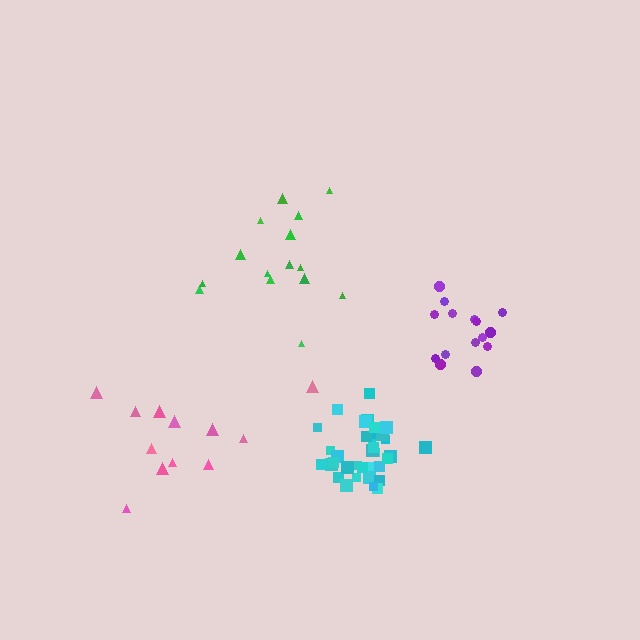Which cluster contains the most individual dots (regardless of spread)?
Cyan (35).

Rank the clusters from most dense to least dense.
cyan, purple, green, pink.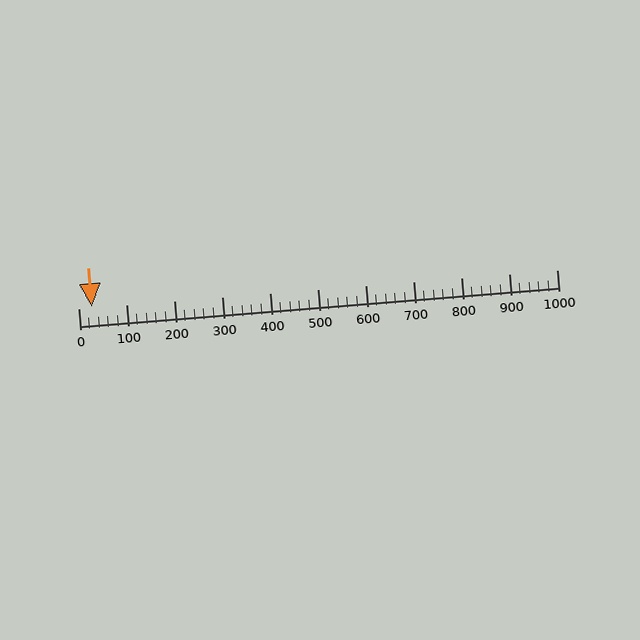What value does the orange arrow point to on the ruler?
The orange arrow points to approximately 29.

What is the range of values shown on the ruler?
The ruler shows values from 0 to 1000.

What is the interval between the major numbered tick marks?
The major tick marks are spaced 100 units apart.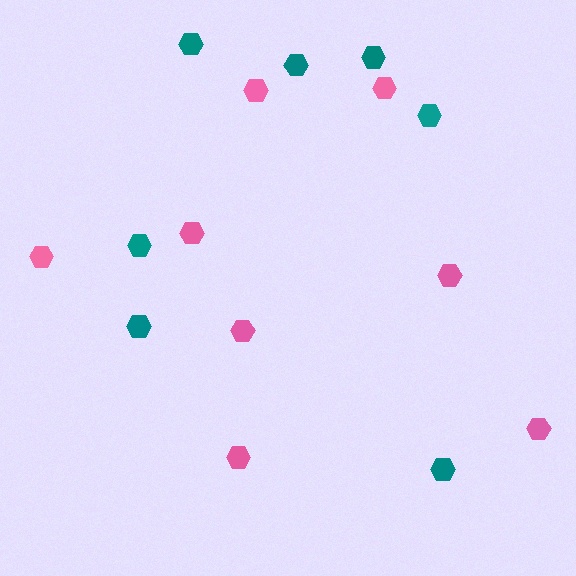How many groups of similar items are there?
There are 2 groups: one group of pink hexagons (8) and one group of teal hexagons (7).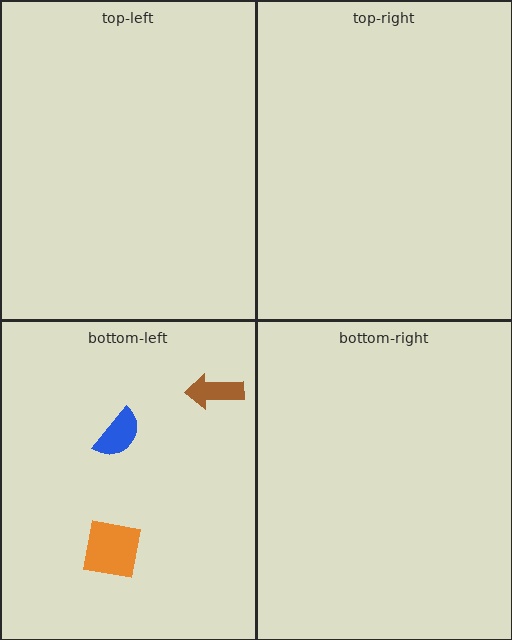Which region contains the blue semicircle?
The bottom-left region.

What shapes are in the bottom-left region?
The blue semicircle, the orange square, the brown arrow.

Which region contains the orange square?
The bottom-left region.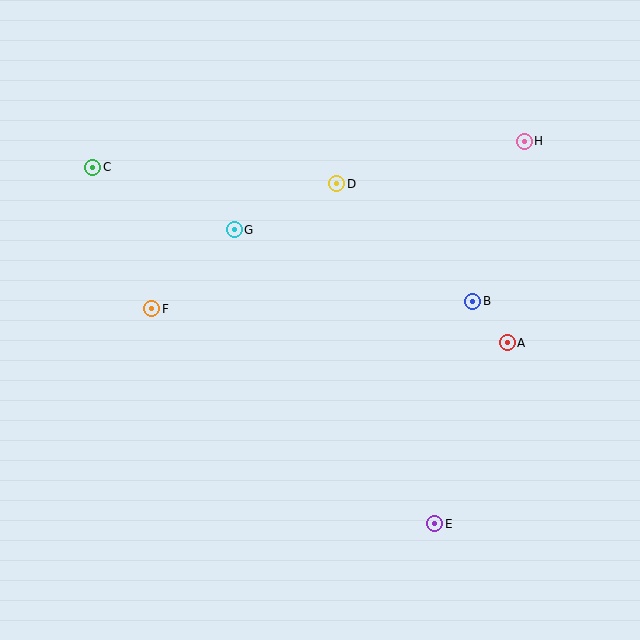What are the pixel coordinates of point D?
Point D is at (337, 184).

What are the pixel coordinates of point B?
Point B is at (473, 301).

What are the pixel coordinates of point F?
Point F is at (152, 309).